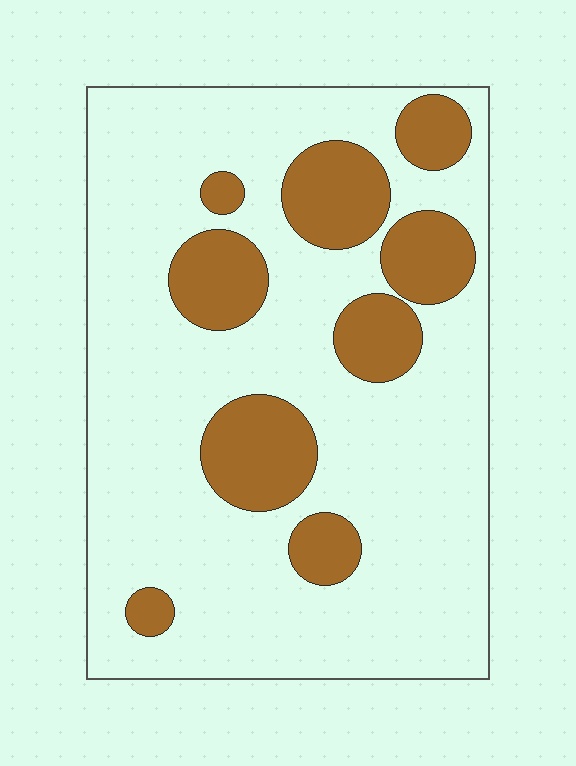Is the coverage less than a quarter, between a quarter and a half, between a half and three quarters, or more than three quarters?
Less than a quarter.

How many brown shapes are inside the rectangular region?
9.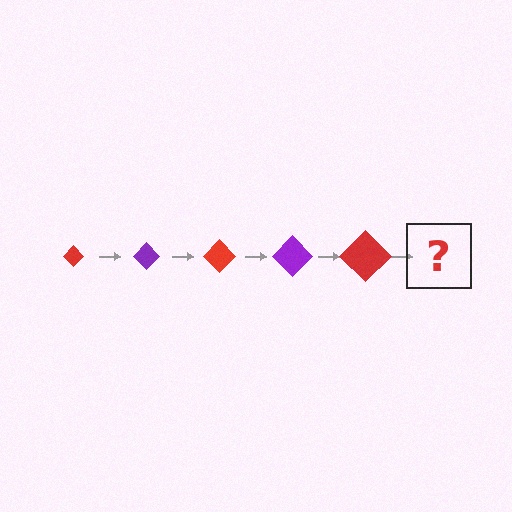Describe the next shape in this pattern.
It should be a purple diamond, larger than the previous one.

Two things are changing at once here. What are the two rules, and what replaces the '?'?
The two rules are that the diamond grows larger each step and the color cycles through red and purple. The '?' should be a purple diamond, larger than the previous one.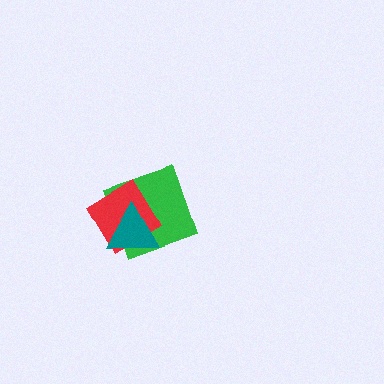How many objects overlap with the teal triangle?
2 objects overlap with the teal triangle.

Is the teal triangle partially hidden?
No, no other shape covers it.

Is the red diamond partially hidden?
Yes, it is partially covered by another shape.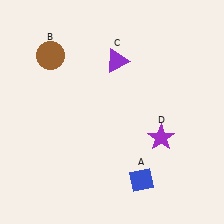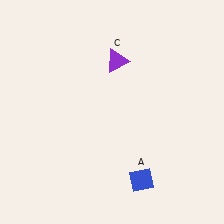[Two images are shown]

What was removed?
The purple star (D), the brown circle (B) were removed in Image 2.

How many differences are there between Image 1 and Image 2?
There are 2 differences between the two images.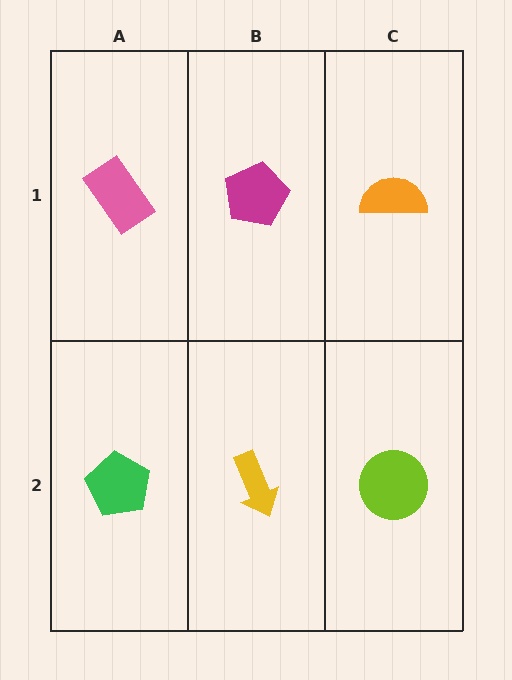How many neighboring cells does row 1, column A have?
2.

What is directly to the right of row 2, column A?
A yellow arrow.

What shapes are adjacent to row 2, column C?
An orange semicircle (row 1, column C), a yellow arrow (row 2, column B).